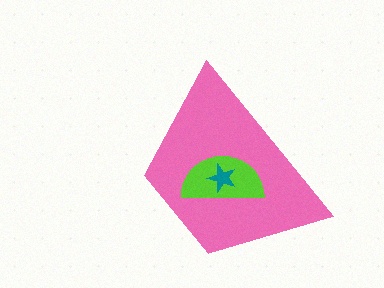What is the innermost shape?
The teal star.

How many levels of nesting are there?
3.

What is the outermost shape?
The pink trapezoid.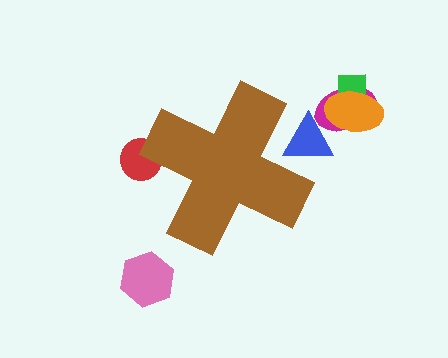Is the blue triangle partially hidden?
Yes, the blue triangle is partially hidden behind the brown cross.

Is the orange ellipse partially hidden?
No, the orange ellipse is fully visible.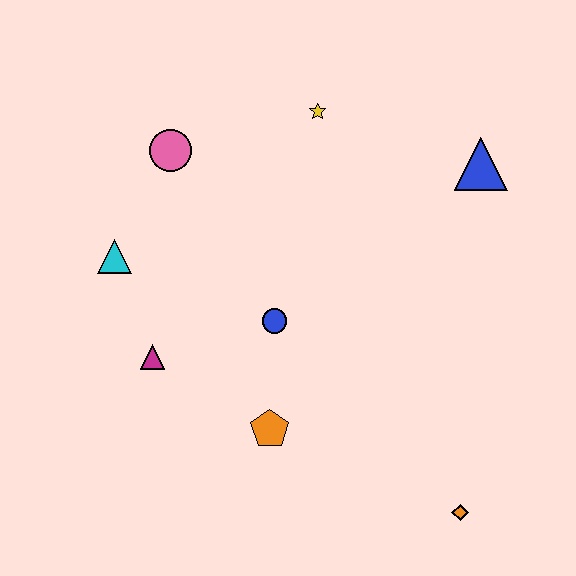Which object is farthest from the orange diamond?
The pink circle is farthest from the orange diamond.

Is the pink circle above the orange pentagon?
Yes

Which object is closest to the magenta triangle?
The cyan triangle is closest to the magenta triangle.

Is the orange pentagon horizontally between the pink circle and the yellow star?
Yes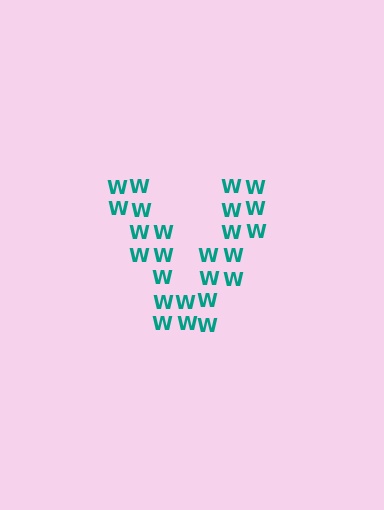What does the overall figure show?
The overall figure shows the letter V.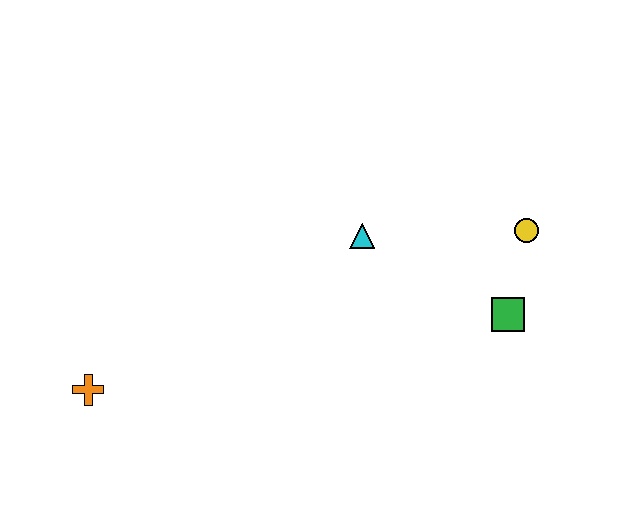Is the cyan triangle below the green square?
No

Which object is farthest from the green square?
The orange cross is farthest from the green square.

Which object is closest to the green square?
The yellow circle is closest to the green square.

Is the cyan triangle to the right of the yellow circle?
No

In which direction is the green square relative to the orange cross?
The green square is to the right of the orange cross.